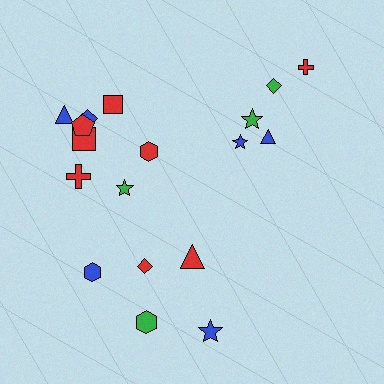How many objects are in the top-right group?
There are 5 objects.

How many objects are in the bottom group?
There are 5 objects.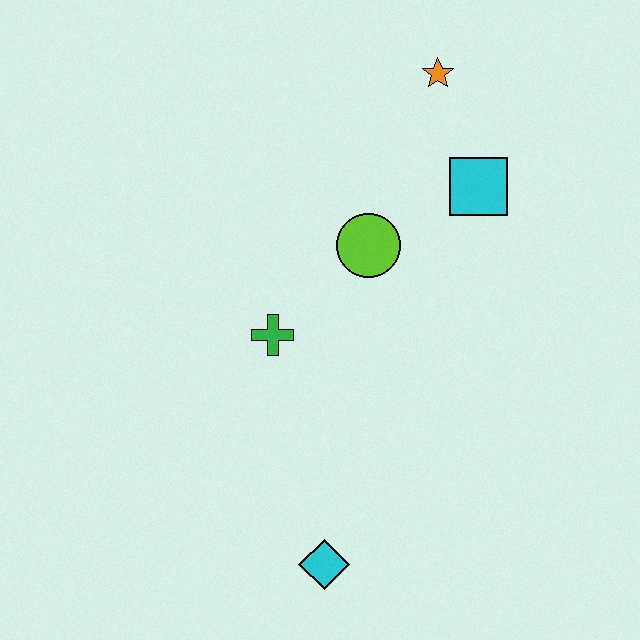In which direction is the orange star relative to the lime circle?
The orange star is above the lime circle.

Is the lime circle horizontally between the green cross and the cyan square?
Yes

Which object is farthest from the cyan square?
The cyan diamond is farthest from the cyan square.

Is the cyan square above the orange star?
No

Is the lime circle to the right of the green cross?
Yes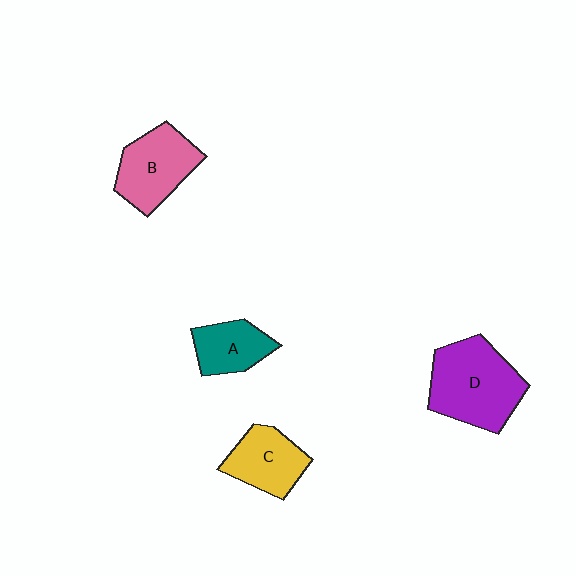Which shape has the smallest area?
Shape A (teal).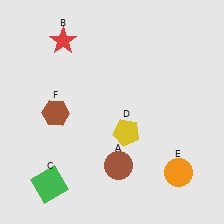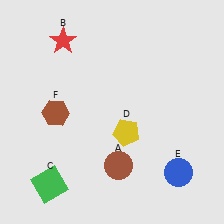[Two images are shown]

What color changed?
The circle (E) changed from orange in Image 1 to blue in Image 2.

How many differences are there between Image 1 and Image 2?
There is 1 difference between the two images.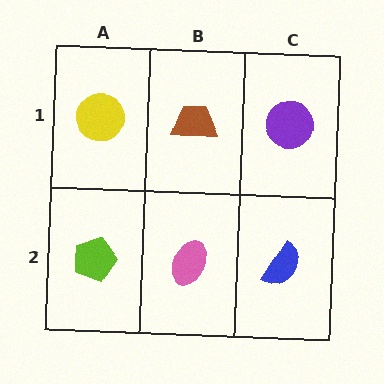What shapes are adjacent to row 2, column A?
A yellow circle (row 1, column A), a pink ellipse (row 2, column B).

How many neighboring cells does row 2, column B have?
3.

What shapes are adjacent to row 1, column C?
A blue semicircle (row 2, column C), a brown trapezoid (row 1, column B).